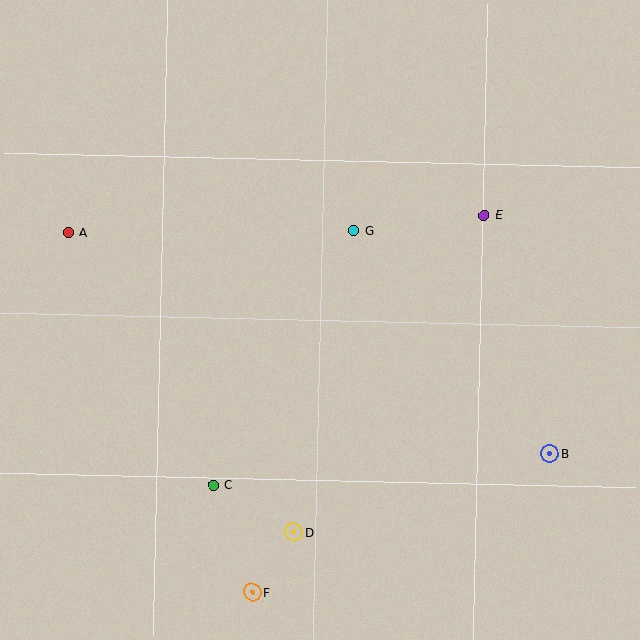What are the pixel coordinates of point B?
Point B is at (550, 454).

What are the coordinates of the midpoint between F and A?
The midpoint between F and A is at (160, 412).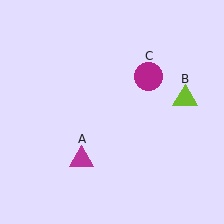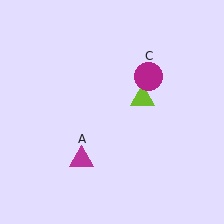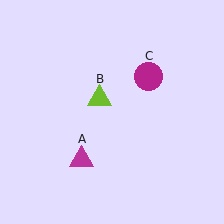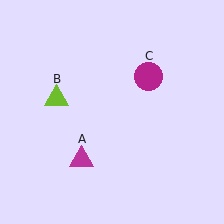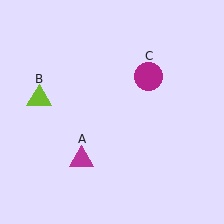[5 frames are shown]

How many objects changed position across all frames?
1 object changed position: lime triangle (object B).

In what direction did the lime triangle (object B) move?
The lime triangle (object B) moved left.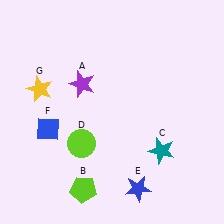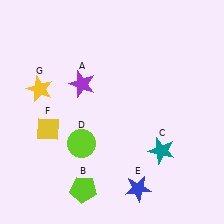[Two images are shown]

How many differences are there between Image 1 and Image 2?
There is 1 difference between the two images.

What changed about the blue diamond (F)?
In Image 1, F is blue. In Image 2, it changed to yellow.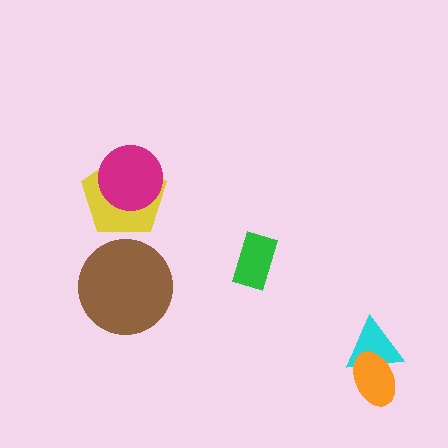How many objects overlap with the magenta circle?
1 object overlaps with the magenta circle.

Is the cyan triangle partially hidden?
Yes, it is partially covered by another shape.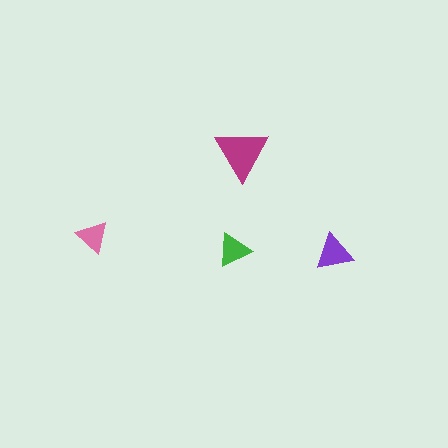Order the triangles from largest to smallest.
the magenta one, the purple one, the green one, the pink one.